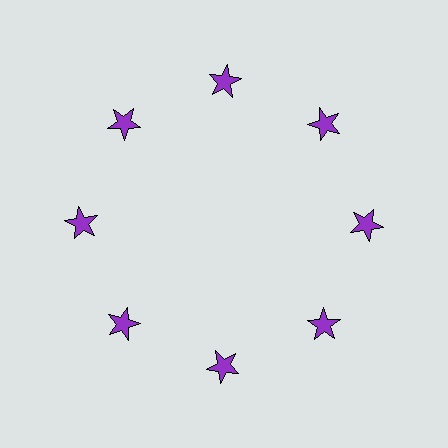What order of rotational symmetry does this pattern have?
This pattern has 8-fold rotational symmetry.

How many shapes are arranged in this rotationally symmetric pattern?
There are 8 shapes, arranged in 8 groups of 1.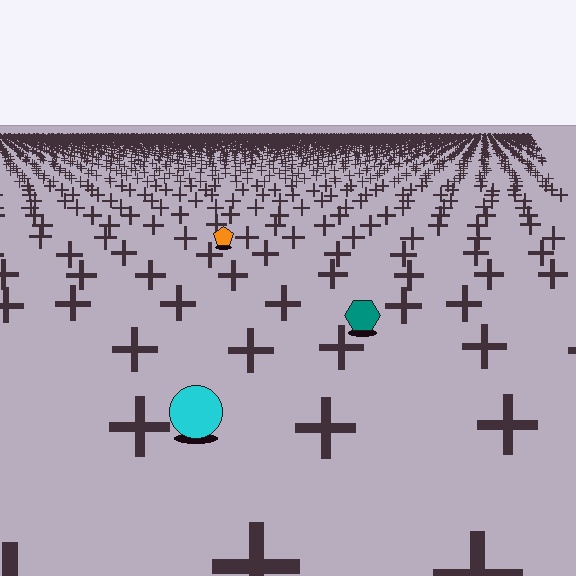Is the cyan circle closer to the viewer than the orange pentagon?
Yes. The cyan circle is closer — you can tell from the texture gradient: the ground texture is coarser near it.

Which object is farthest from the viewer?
The orange pentagon is farthest from the viewer. It appears smaller and the ground texture around it is denser.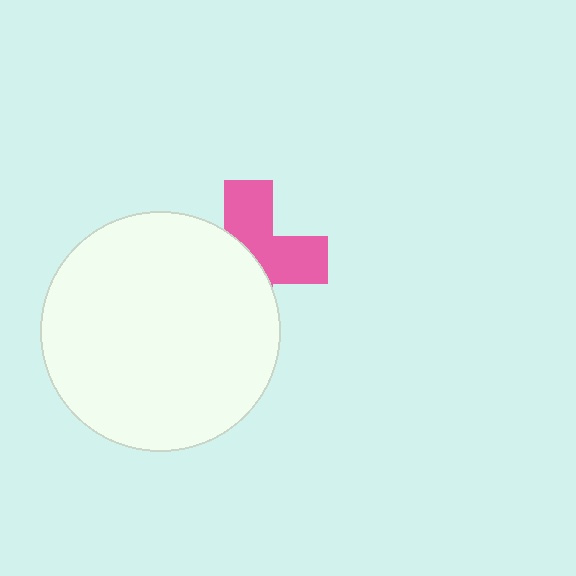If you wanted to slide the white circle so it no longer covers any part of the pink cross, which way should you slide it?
Slide it left — that is the most direct way to separate the two shapes.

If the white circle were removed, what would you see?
You would see the complete pink cross.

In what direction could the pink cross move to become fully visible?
The pink cross could move right. That would shift it out from behind the white circle entirely.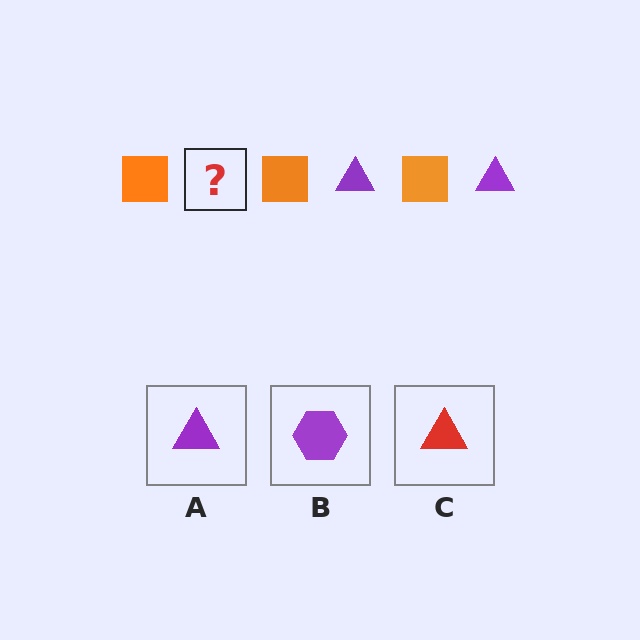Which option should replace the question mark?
Option A.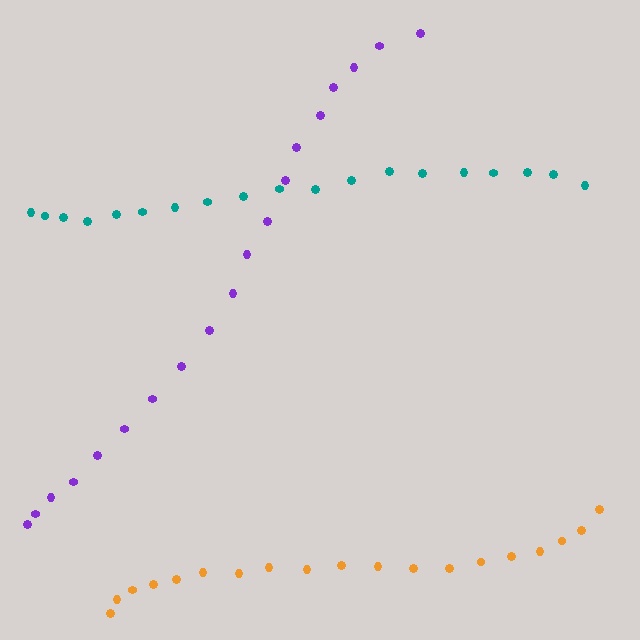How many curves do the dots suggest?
There are 3 distinct paths.